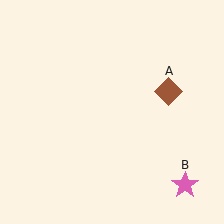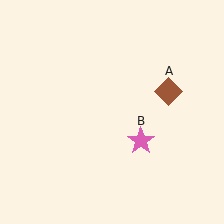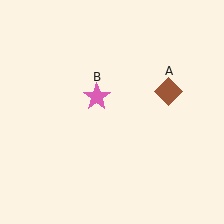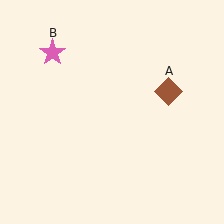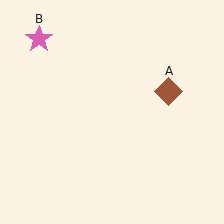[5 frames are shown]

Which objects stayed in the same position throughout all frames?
Brown diamond (object A) remained stationary.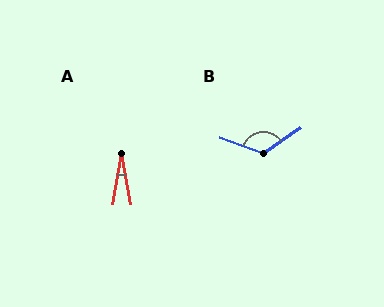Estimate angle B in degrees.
Approximately 125 degrees.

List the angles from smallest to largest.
A (21°), B (125°).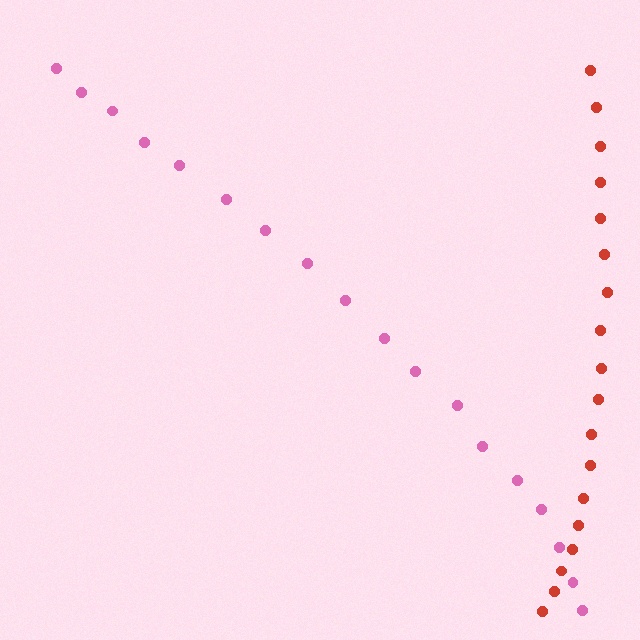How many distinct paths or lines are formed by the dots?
There are 2 distinct paths.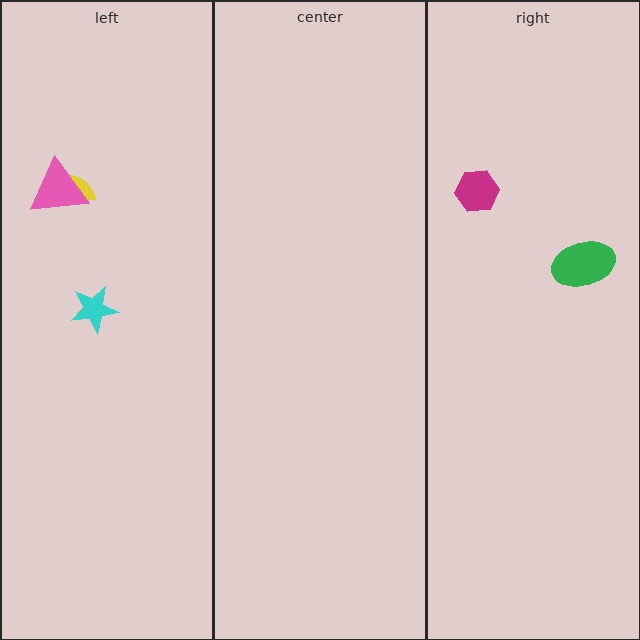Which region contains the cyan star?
The left region.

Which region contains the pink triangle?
The left region.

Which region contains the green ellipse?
The right region.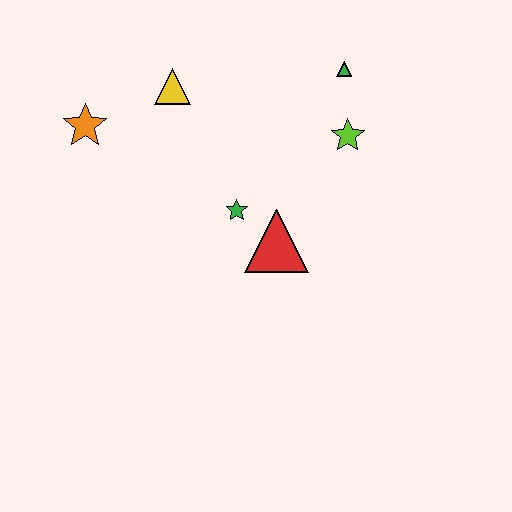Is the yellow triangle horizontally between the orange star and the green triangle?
Yes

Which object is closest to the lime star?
The green triangle is closest to the lime star.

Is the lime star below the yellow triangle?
Yes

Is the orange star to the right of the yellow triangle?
No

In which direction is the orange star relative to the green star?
The orange star is to the left of the green star.